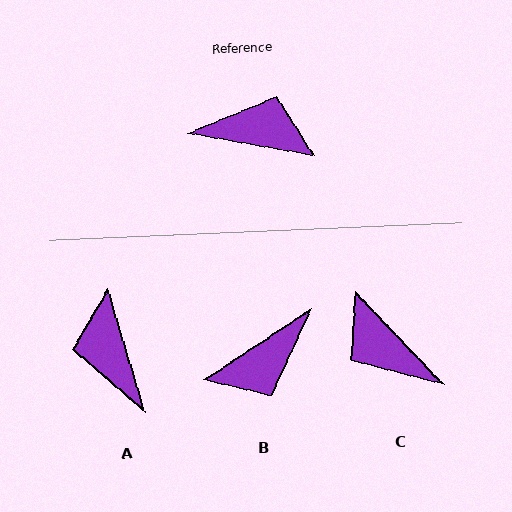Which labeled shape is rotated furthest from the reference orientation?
C, about 144 degrees away.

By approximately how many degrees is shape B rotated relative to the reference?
Approximately 136 degrees clockwise.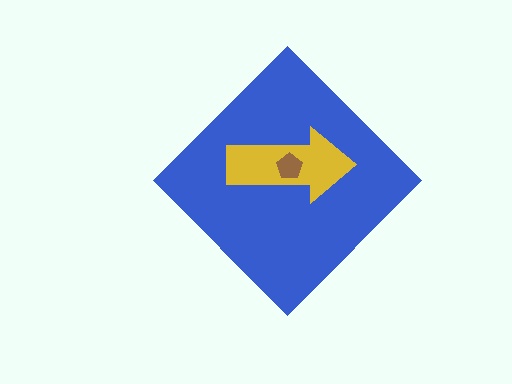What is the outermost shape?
The blue diamond.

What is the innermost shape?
The brown pentagon.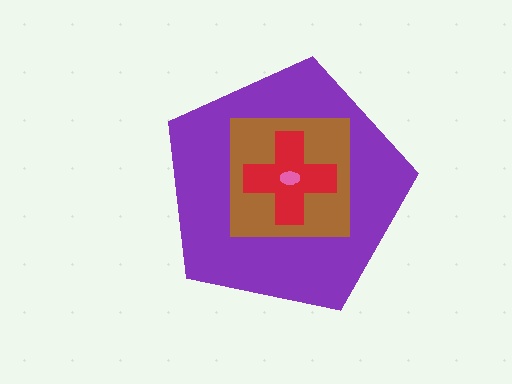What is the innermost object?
The pink ellipse.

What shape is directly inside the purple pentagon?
The brown square.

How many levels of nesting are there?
4.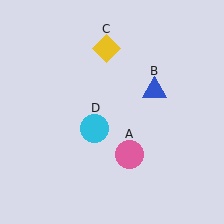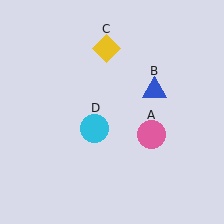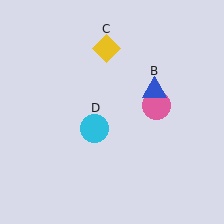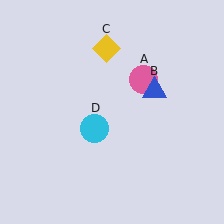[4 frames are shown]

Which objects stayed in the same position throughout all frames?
Blue triangle (object B) and yellow diamond (object C) and cyan circle (object D) remained stationary.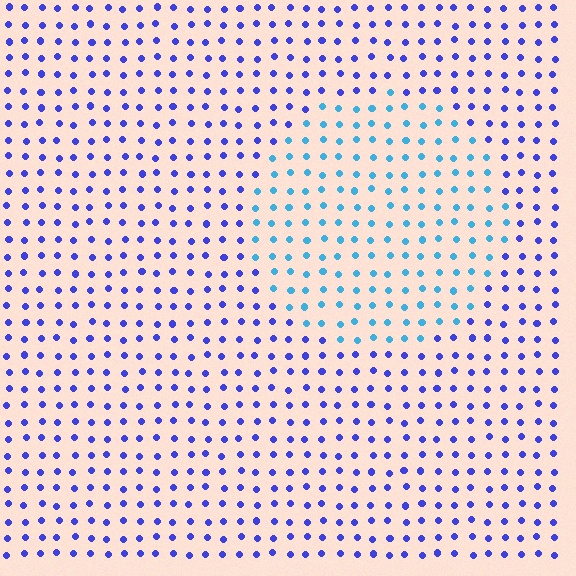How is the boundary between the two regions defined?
The boundary is defined purely by a slight shift in hue (about 42 degrees). Spacing, size, and orientation are identical on both sides.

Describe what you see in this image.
The image is filled with small blue elements in a uniform arrangement. A circle-shaped region is visible where the elements are tinted to a slightly different hue, forming a subtle color boundary.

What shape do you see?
I see a circle.